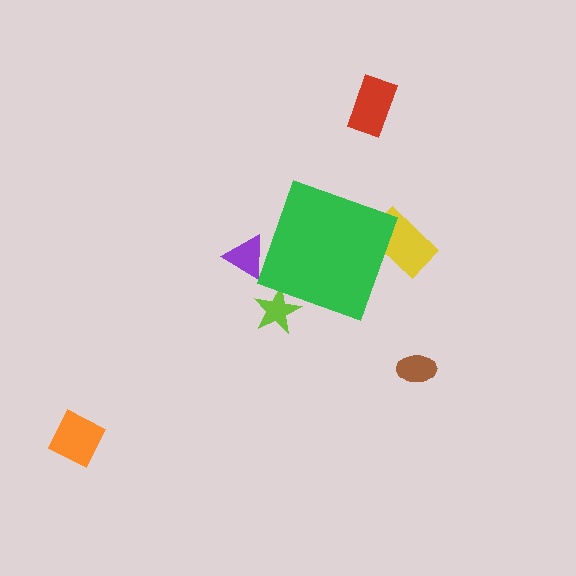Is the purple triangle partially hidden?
Yes, the purple triangle is partially hidden behind the green diamond.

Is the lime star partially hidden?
Yes, the lime star is partially hidden behind the green diamond.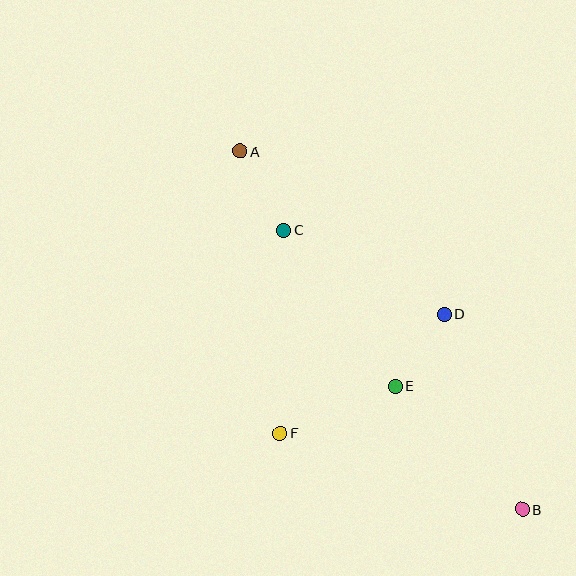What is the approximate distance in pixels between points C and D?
The distance between C and D is approximately 181 pixels.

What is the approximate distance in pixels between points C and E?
The distance between C and E is approximately 192 pixels.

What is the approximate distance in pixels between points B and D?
The distance between B and D is approximately 210 pixels.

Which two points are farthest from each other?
Points A and B are farthest from each other.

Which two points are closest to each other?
Points D and E are closest to each other.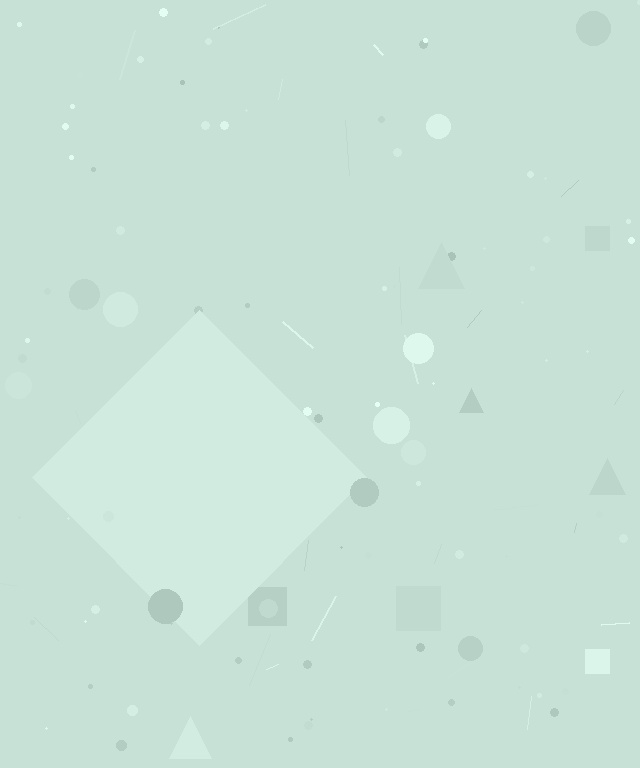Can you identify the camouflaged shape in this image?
The camouflaged shape is a diamond.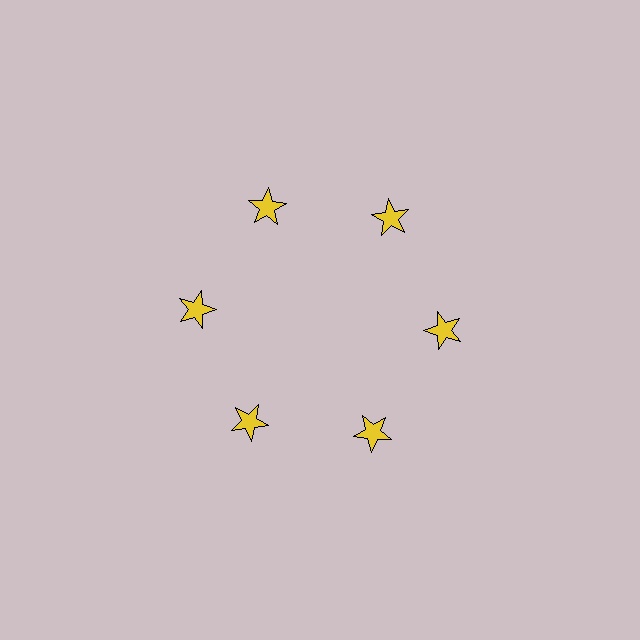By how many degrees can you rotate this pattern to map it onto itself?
The pattern maps onto itself every 60 degrees of rotation.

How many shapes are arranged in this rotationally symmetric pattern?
There are 6 shapes, arranged in 6 groups of 1.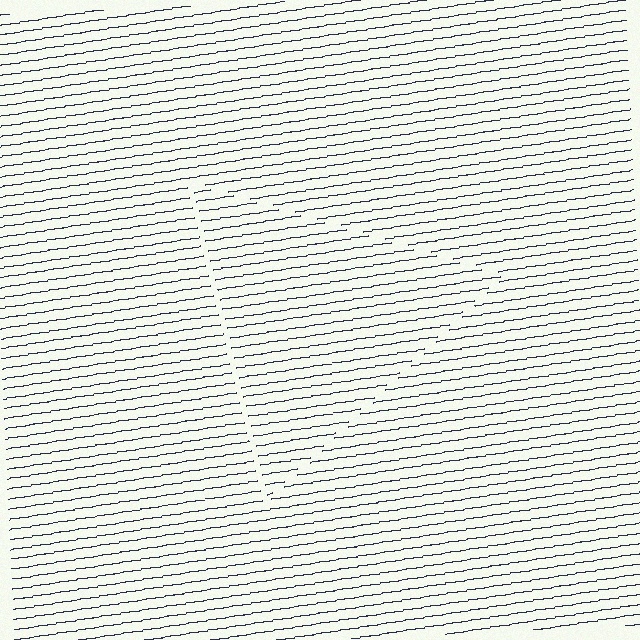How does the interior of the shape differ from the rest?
The interior of the shape contains the same grating, shifted by half a period — the contour is defined by the phase discontinuity where line-ends from the inner and outer gratings abut.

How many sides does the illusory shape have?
3 sides — the line-ends trace a triangle.